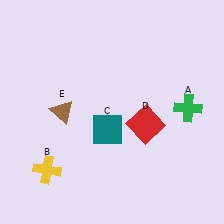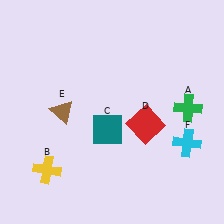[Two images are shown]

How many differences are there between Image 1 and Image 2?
There is 1 difference between the two images.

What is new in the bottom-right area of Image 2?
A cyan cross (F) was added in the bottom-right area of Image 2.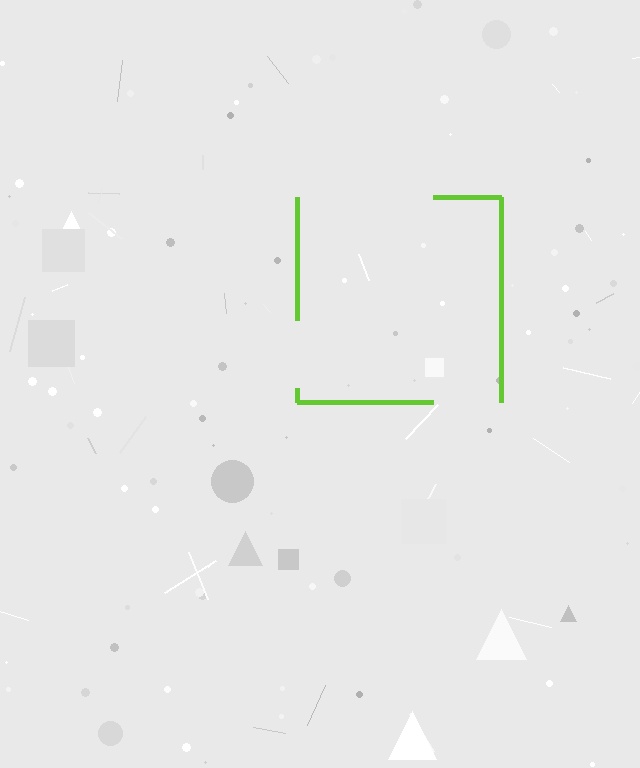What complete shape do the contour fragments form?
The contour fragments form a square.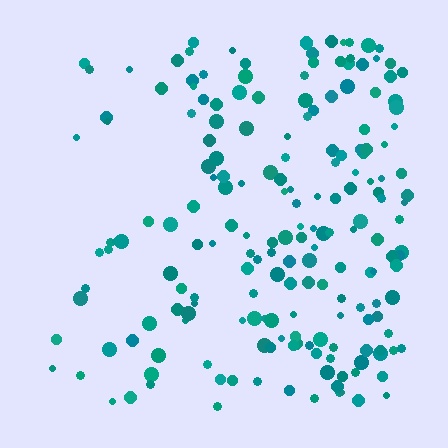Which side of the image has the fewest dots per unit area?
The left.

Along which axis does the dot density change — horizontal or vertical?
Horizontal.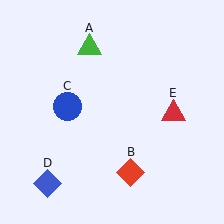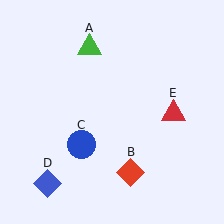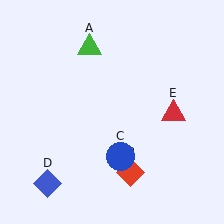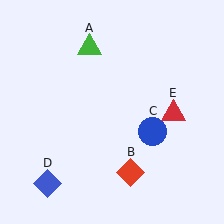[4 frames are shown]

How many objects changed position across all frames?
1 object changed position: blue circle (object C).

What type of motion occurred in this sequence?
The blue circle (object C) rotated counterclockwise around the center of the scene.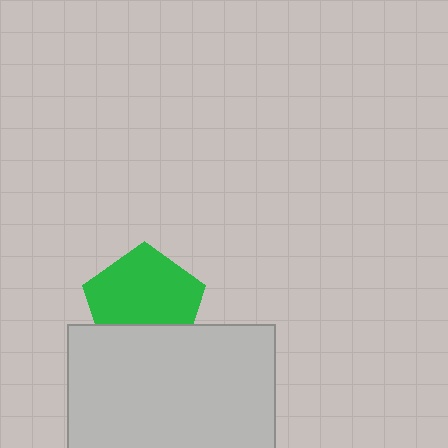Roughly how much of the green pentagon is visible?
Most of it is visible (roughly 70%).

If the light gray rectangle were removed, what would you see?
You would see the complete green pentagon.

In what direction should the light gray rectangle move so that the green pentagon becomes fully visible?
The light gray rectangle should move down. That is the shortest direction to clear the overlap and leave the green pentagon fully visible.